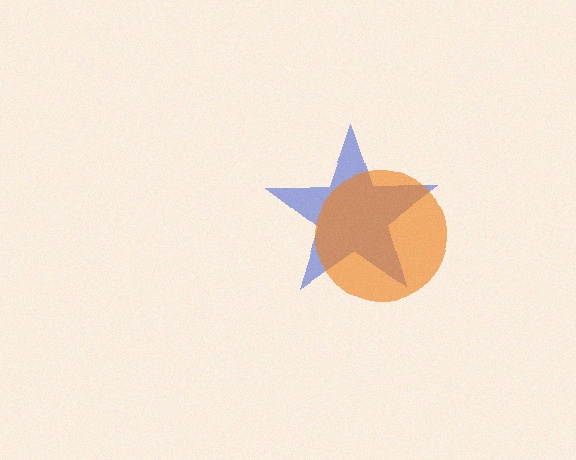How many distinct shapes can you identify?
There are 2 distinct shapes: a blue star, an orange circle.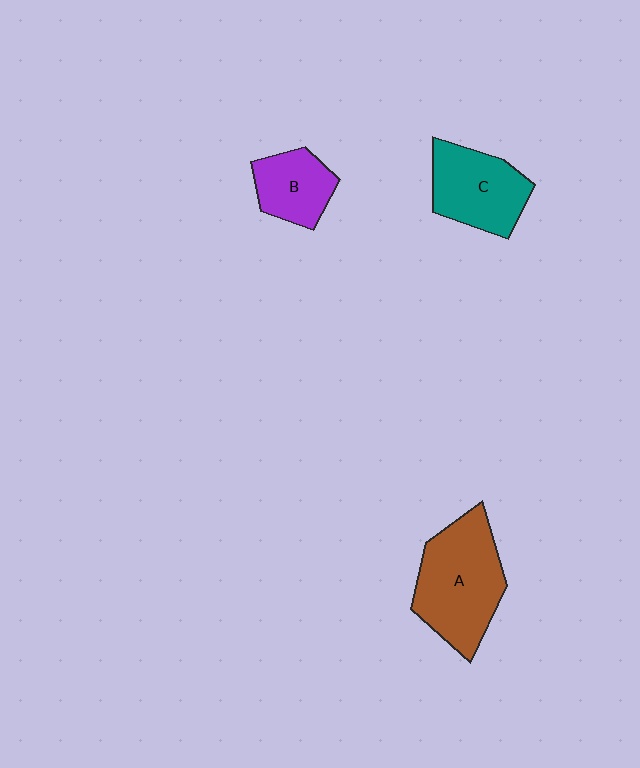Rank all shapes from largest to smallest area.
From largest to smallest: A (brown), C (teal), B (purple).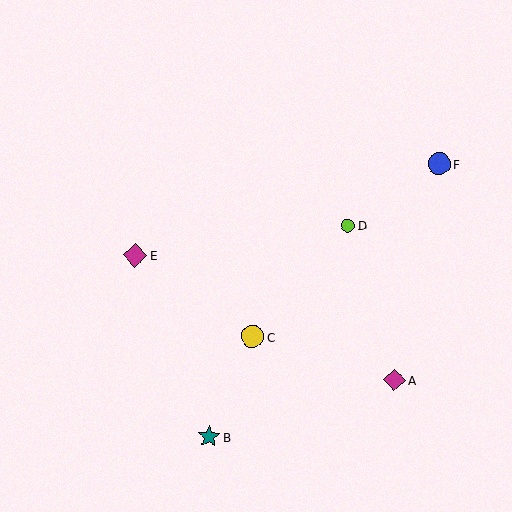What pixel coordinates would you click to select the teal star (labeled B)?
Click at (209, 437) to select the teal star B.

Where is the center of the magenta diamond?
The center of the magenta diamond is at (135, 255).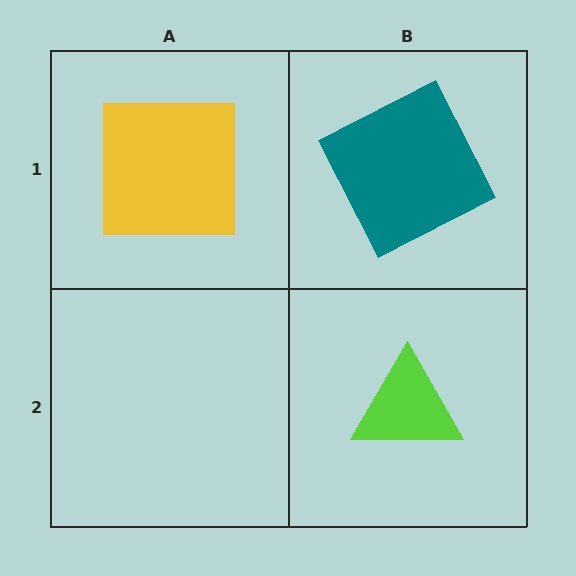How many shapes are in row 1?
2 shapes.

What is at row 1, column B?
A teal square.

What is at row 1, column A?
A yellow square.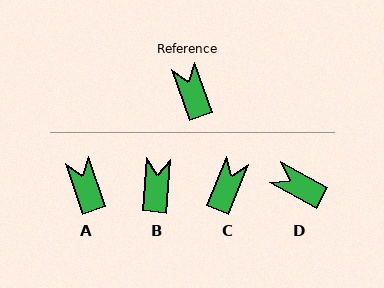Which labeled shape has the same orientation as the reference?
A.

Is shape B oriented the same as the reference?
No, it is off by about 24 degrees.